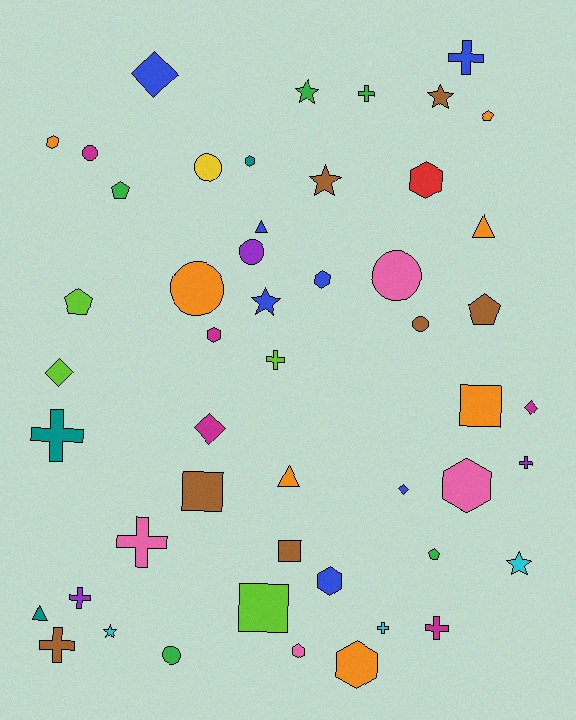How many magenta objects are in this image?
There are 5 magenta objects.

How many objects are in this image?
There are 50 objects.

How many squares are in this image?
There are 4 squares.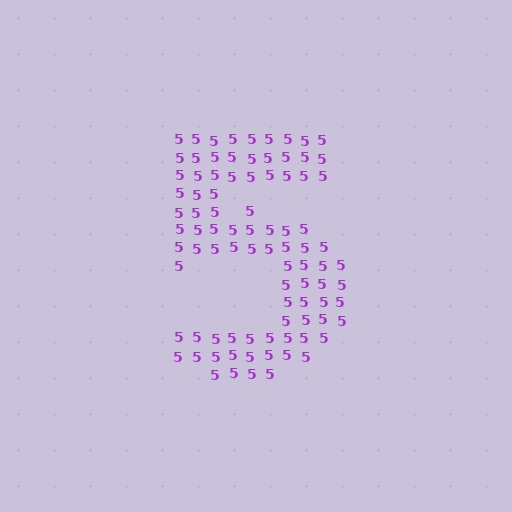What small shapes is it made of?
It is made of small digit 5's.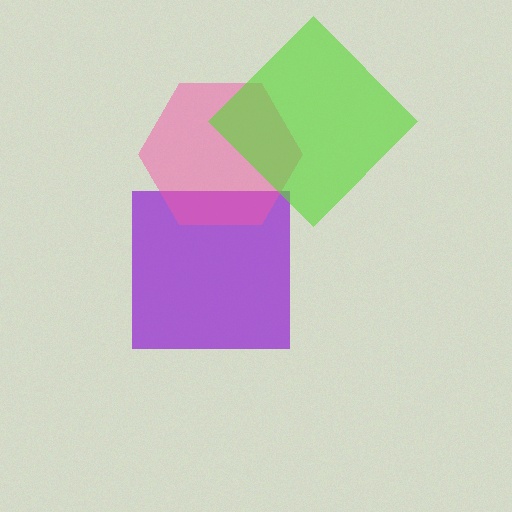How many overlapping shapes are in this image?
There are 3 overlapping shapes in the image.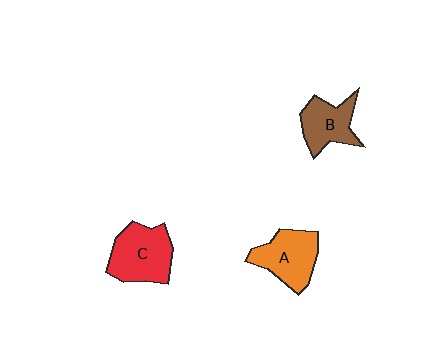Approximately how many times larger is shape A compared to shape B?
Approximately 1.2 times.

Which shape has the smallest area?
Shape B (brown).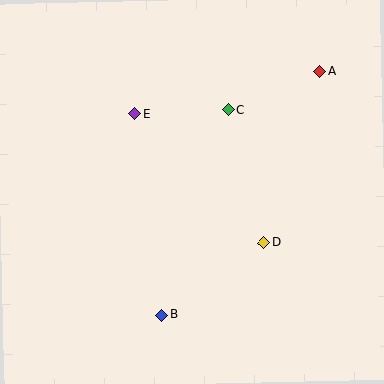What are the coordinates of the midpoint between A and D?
The midpoint between A and D is at (292, 157).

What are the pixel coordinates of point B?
Point B is at (161, 315).